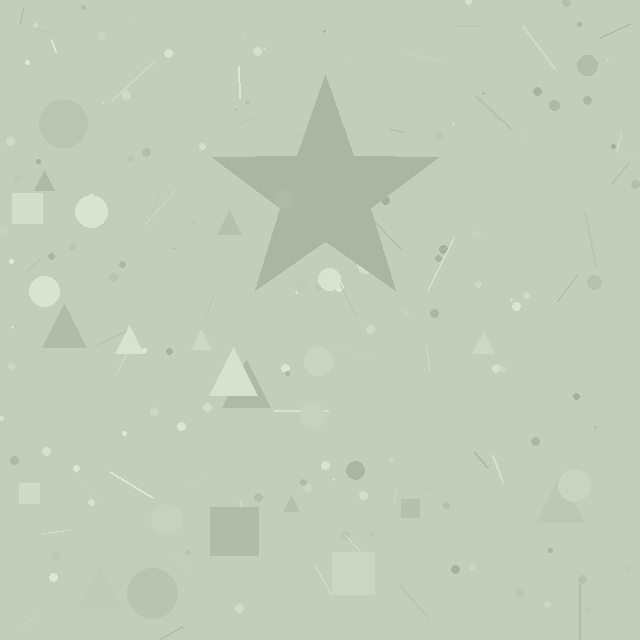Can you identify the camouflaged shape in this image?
The camouflaged shape is a star.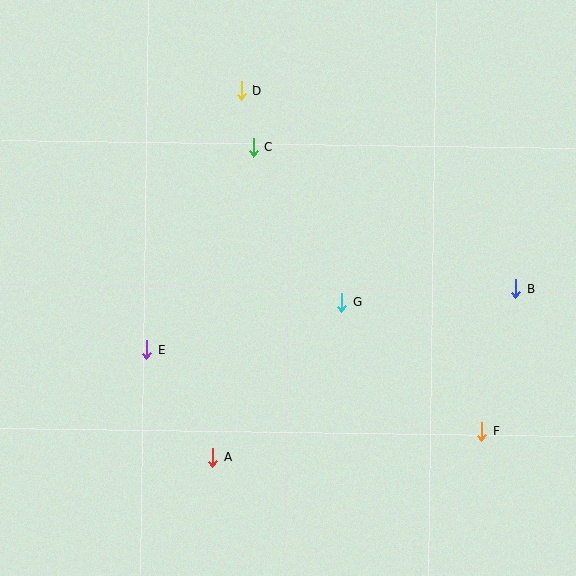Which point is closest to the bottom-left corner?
Point A is closest to the bottom-left corner.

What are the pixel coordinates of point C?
Point C is at (253, 147).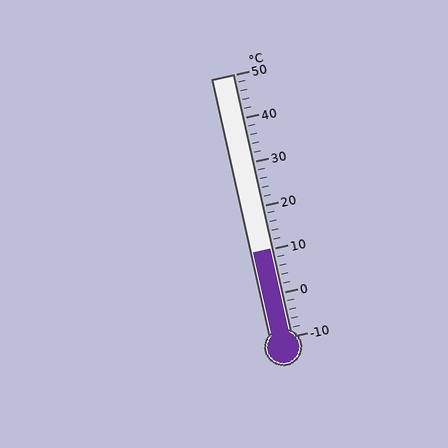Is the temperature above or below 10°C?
The temperature is at 10°C.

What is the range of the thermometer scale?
The thermometer scale ranges from -10°C to 50°C.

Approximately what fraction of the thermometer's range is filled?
The thermometer is filled to approximately 35% of its range.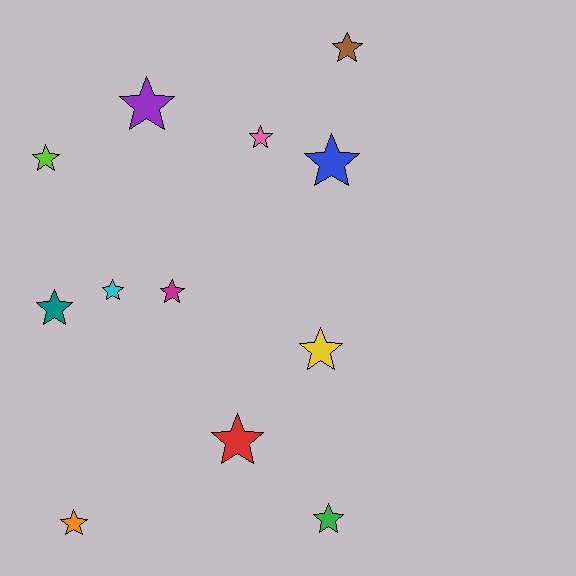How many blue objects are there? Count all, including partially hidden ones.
There is 1 blue object.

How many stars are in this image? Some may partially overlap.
There are 12 stars.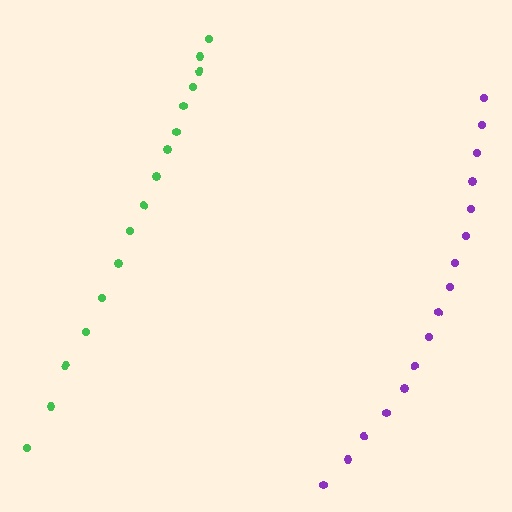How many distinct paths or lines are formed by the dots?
There are 2 distinct paths.